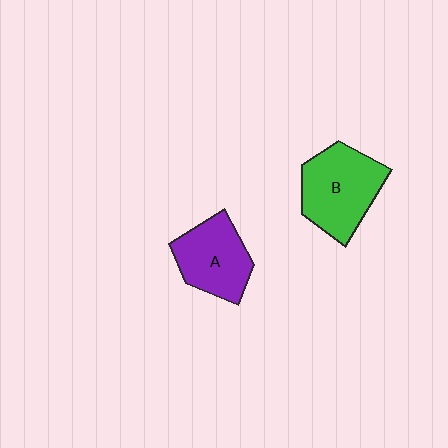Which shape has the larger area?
Shape B (green).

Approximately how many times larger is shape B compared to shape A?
Approximately 1.2 times.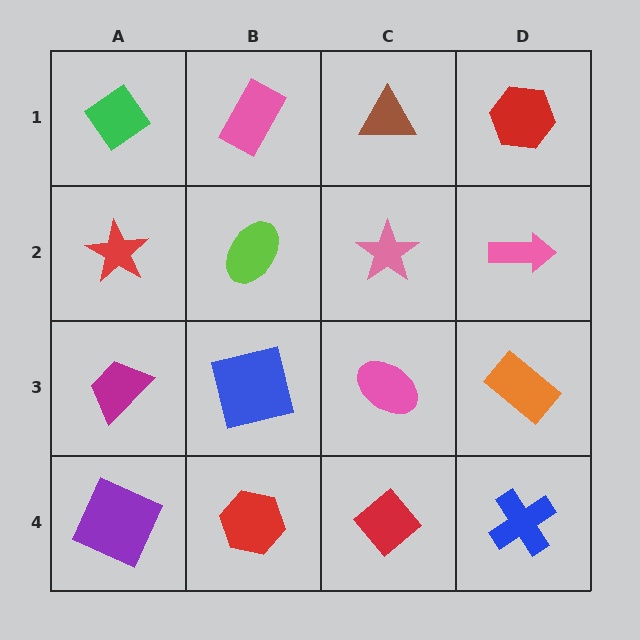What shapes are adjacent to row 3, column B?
A lime ellipse (row 2, column B), a red hexagon (row 4, column B), a magenta trapezoid (row 3, column A), a pink ellipse (row 3, column C).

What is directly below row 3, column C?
A red diamond.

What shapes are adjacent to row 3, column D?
A pink arrow (row 2, column D), a blue cross (row 4, column D), a pink ellipse (row 3, column C).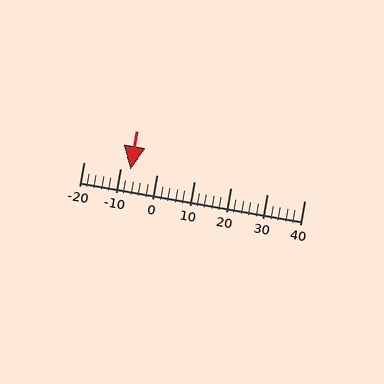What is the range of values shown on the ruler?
The ruler shows values from -20 to 40.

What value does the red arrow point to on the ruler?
The red arrow points to approximately -7.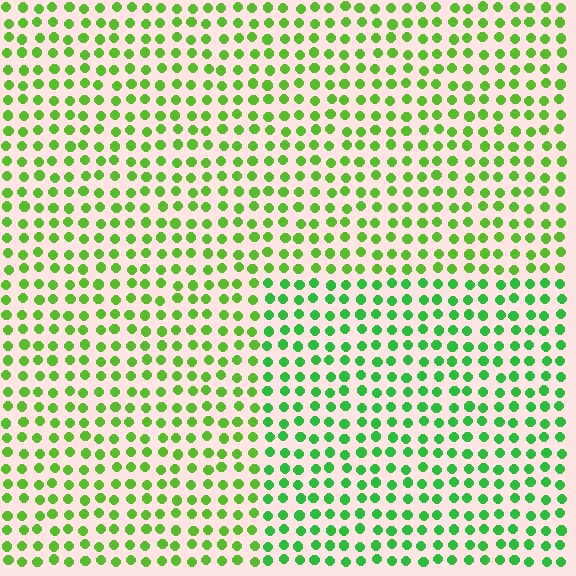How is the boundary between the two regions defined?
The boundary is defined purely by a slight shift in hue (about 25 degrees). Spacing, size, and orientation are identical on both sides.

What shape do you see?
I see a rectangle.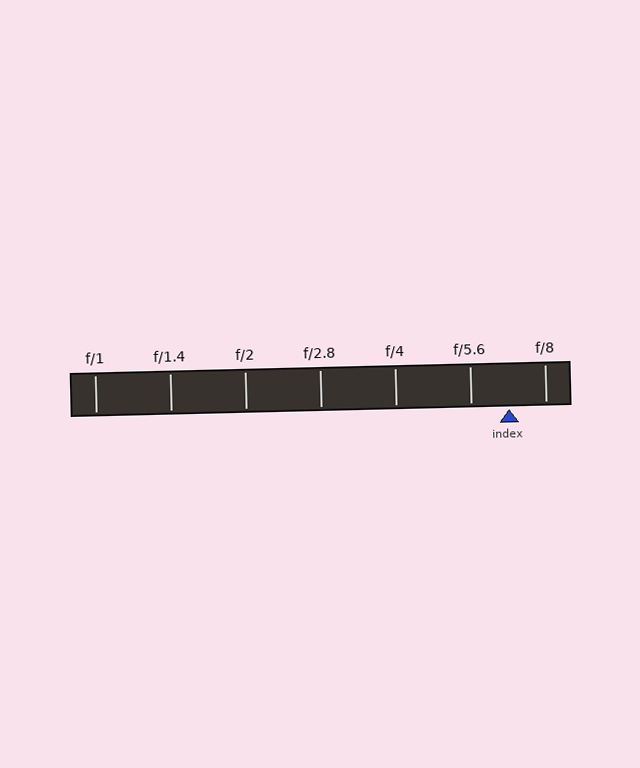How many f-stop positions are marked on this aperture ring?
There are 7 f-stop positions marked.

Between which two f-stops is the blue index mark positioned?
The index mark is between f/5.6 and f/8.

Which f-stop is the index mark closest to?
The index mark is closest to f/8.